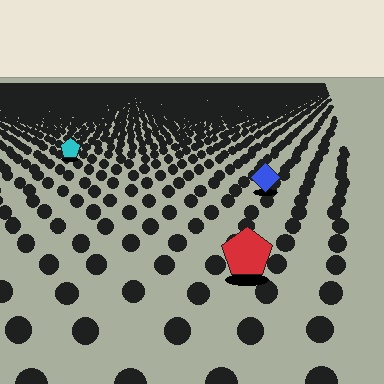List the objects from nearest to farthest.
From nearest to farthest: the red pentagon, the blue diamond, the cyan pentagon.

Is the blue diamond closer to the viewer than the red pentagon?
No. The red pentagon is closer — you can tell from the texture gradient: the ground texture is coarser near it.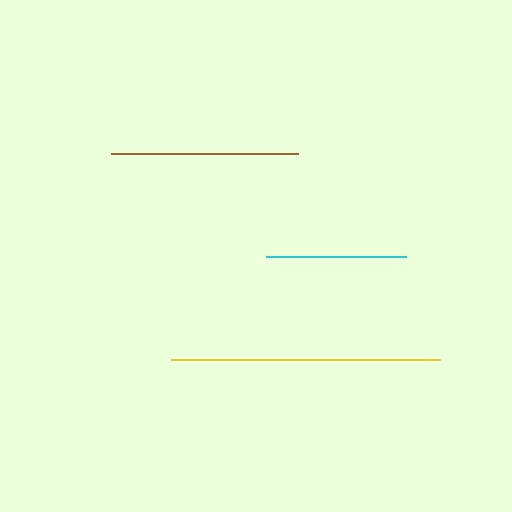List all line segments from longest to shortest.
From longest to shortest: yellow, brown, cyan.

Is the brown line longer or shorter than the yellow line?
The yellow line is longer than the brown line.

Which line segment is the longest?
The yellow line is the longest at approximately 269 pixels.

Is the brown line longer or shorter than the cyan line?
The brown line is longer than the cyan line.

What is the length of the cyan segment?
The cyan segment is approximately 141 pixels long.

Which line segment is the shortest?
The cyan line is the shortest at approximately 141 pixels.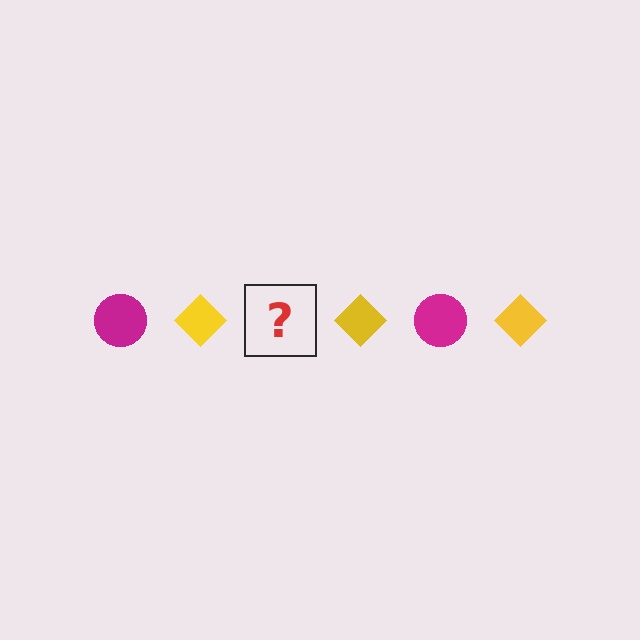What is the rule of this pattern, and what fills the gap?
The rule is that the pattern alternates between magenta circle and yellow diamond. The gap should be filled with a magenta circle.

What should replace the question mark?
The question mark should be replaced with a magenta circle.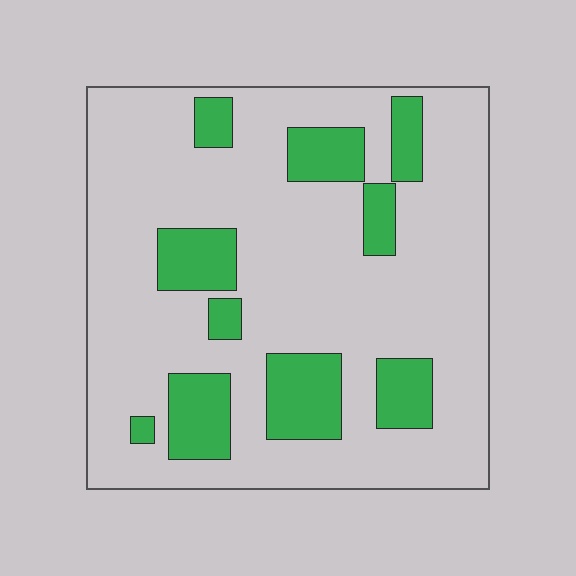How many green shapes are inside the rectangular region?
10.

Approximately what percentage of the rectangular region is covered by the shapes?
Approximately 20%.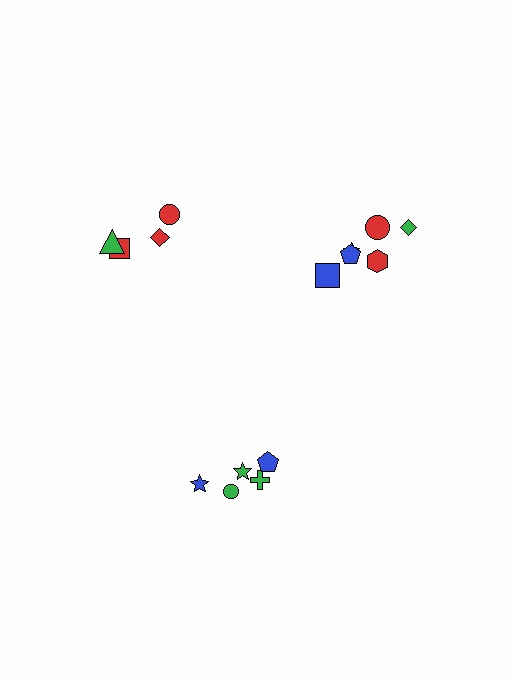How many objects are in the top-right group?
There are 6 objects.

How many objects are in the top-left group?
There are 4 objects.